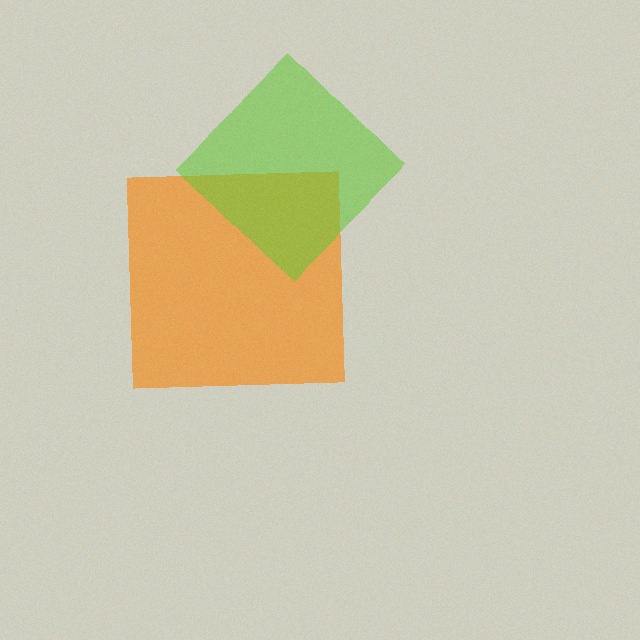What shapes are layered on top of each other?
The layered shapes are: an orange square, a lime diamond.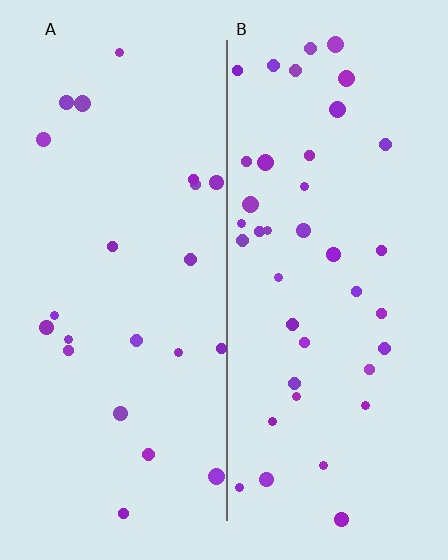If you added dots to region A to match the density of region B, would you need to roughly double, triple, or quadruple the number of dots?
Approximately double.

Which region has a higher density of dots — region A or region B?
B (the right).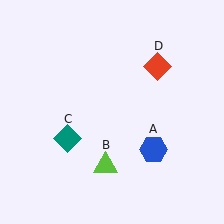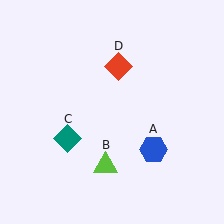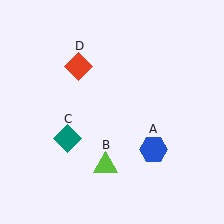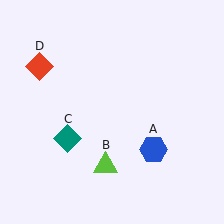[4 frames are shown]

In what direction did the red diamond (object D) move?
The red diamond (object D) moved left.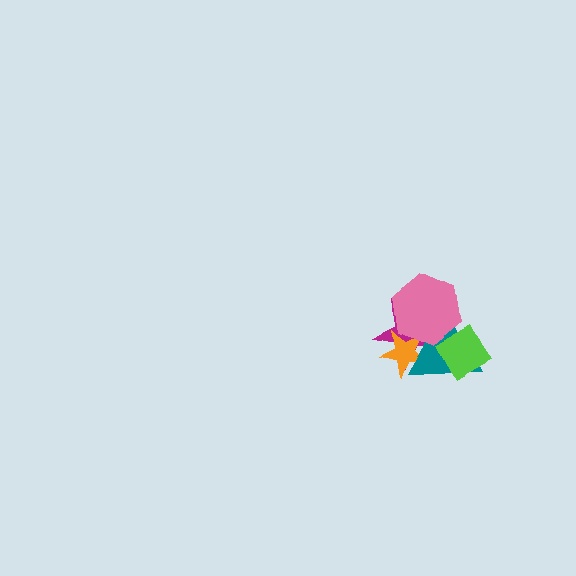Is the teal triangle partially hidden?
Yes, it is partially covered by another shape.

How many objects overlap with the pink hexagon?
4 objects overlap with the pink hexagon.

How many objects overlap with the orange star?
3 objects overlap with the orange star.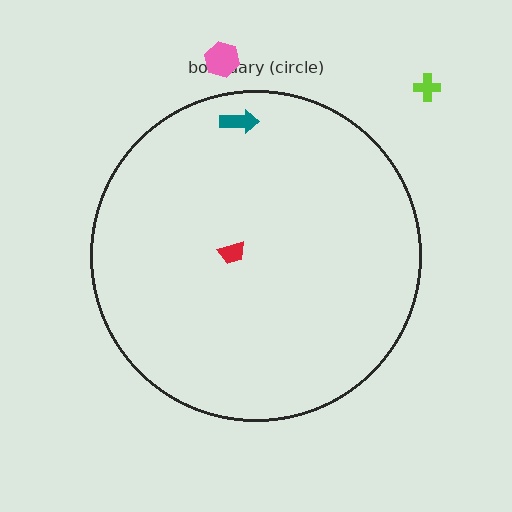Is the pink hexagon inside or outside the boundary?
Outside.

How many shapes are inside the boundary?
2 inside, 2 outside.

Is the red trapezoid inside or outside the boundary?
Inside.